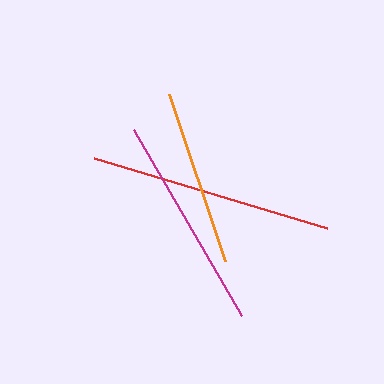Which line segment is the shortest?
The orange line is the shortest at approximately 176 pixels.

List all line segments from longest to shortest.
From longest to shortest: red, magenta, orange.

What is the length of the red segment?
The red segment is approximately 244 pixels long.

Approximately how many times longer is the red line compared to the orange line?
The red line is approximately 1.4 times the length of the orange line.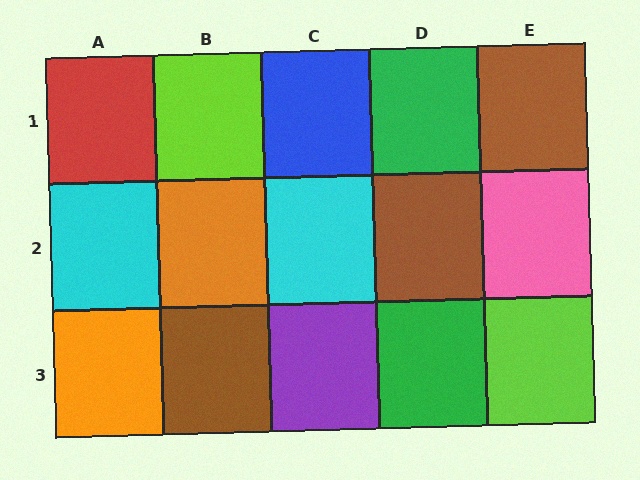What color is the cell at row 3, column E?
Lime.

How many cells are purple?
1 cell is purple.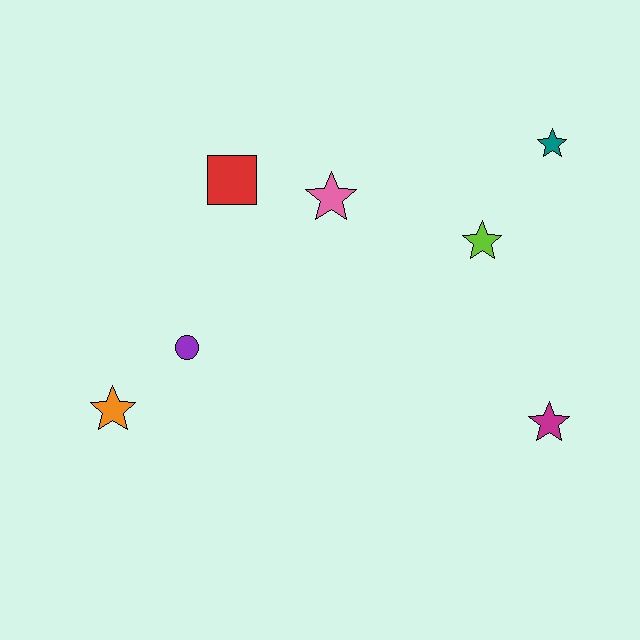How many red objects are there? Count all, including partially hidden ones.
There is 1 red object.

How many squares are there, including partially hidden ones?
There is 1 square.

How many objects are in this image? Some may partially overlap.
There are 7 objects.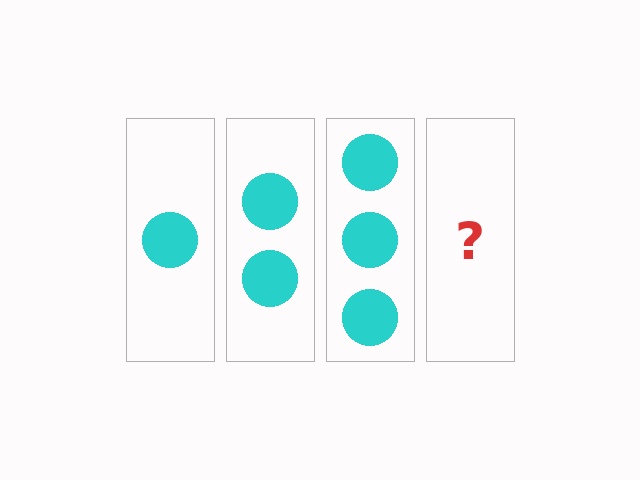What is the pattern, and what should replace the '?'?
The pattern is that each step adds one more circle. The '?' should be 4 circles.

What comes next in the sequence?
The next element should be 4 circles.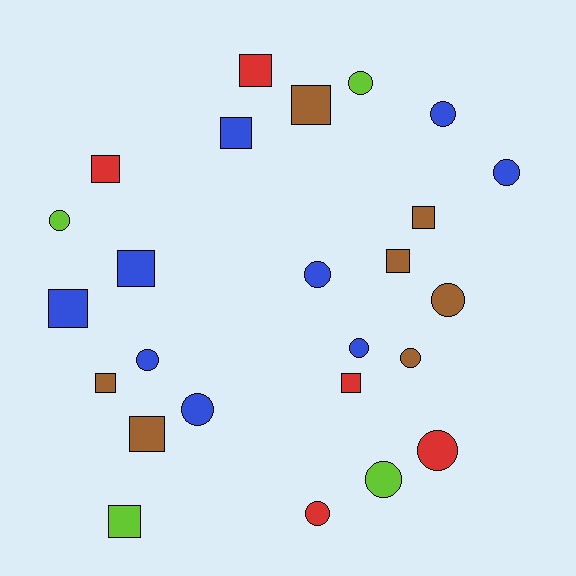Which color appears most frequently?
Blue, with 9 objects.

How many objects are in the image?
There are 25 objects.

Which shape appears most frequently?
Circle, with 13 objects.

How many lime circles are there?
There are 3 lime circles.